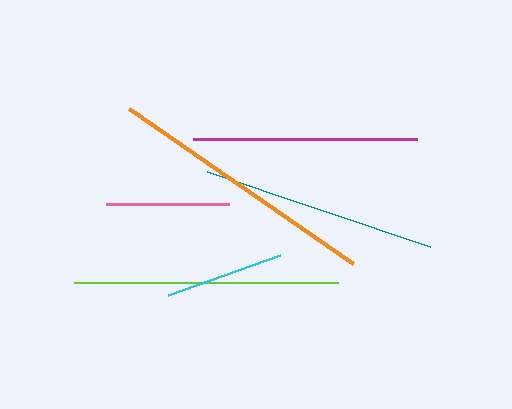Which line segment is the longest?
The orange line is the longest at approximately 272 pixels.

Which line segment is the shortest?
The cyan line is the shortest at approximately 118 pixels.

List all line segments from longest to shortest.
From longest to shortest: orange, lime, teal, magenta, pink, cyan.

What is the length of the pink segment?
The pink segment is approximately 123 pixels long.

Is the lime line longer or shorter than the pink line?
The lime line is longer than the pink line.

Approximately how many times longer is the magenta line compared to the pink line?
The magenta line is approximately 1.8 times the length of the pink line.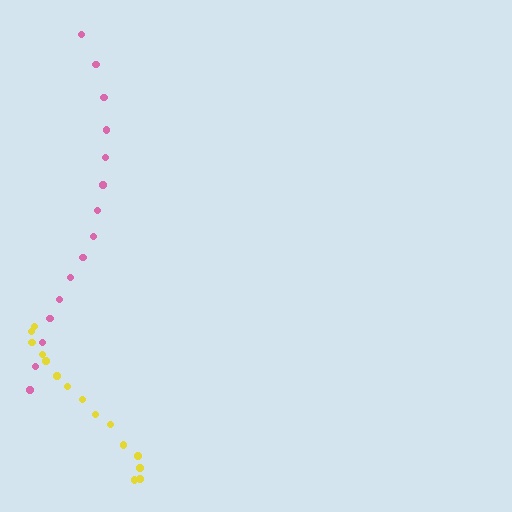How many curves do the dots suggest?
There are 2 distinct paths.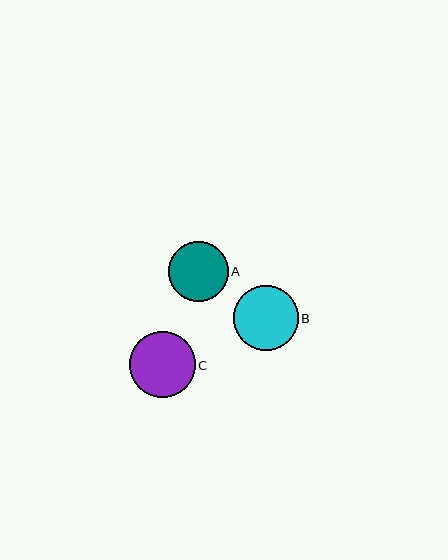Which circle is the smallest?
Circle A is the smallest with a size of approximately 60 pixels.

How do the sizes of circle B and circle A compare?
Circle B and circle A are approximately the same size.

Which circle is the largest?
Circle C is the largest with a size of approximately 66 pixels.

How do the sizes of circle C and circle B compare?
Circle C and circle B are approximately the same size.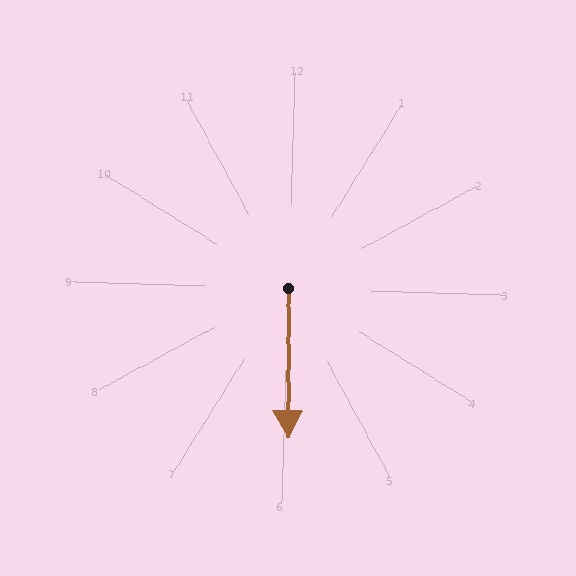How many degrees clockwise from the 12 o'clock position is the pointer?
Approximately 178 degrees.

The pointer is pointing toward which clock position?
Roughly 6 o'clock.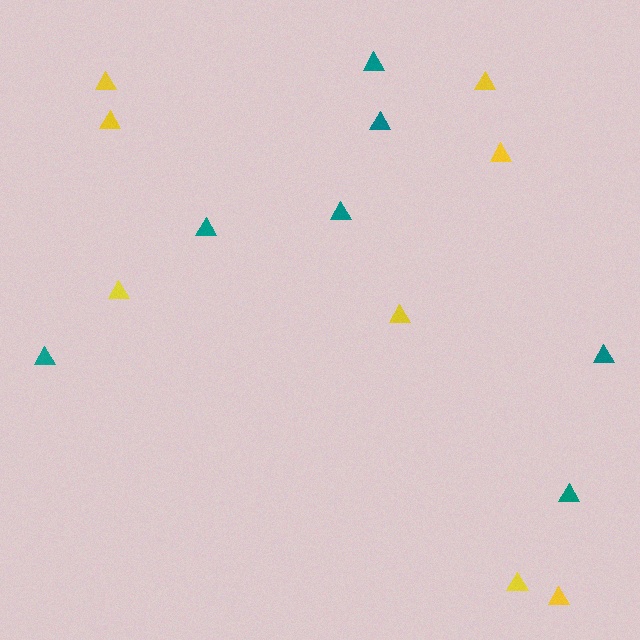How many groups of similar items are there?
There are 2 groups: one group of teal triangles (7) and one group of yellow triangles (8).